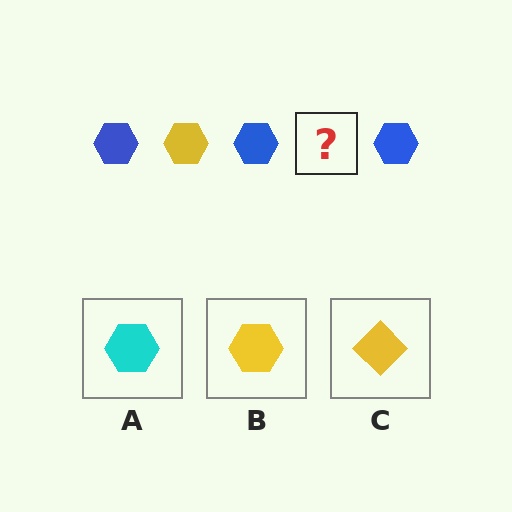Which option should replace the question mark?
Option B.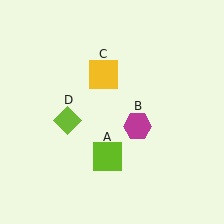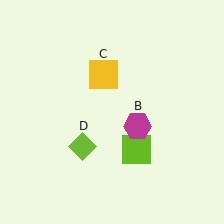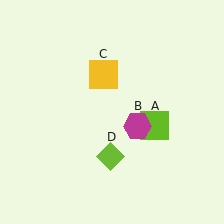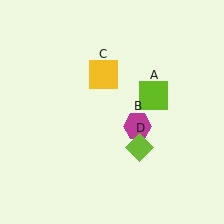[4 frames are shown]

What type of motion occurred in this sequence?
The lime square (object A), lime diamond (object D) rotated counterclockwise around the center of the scene.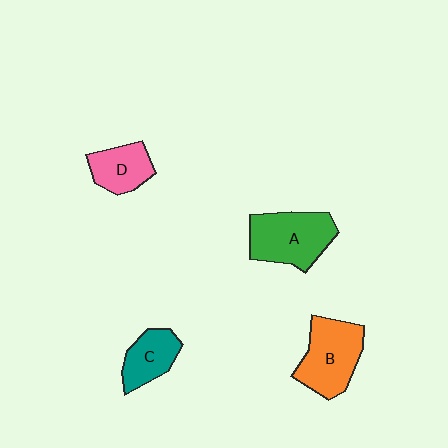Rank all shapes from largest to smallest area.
From largest to smallest: A (green), B (orange), D (pink), C (teal).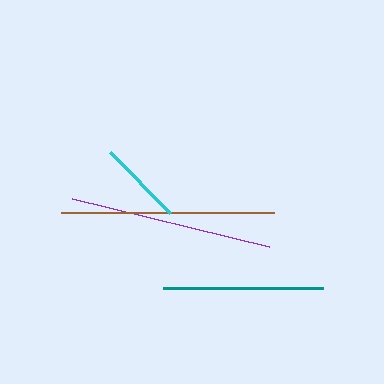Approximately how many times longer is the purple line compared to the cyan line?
The purple line is approximately 2.4 times the length of the cyan line.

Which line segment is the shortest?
The cyan line is the shortest at approximately 85 pixels.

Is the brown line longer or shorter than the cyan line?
The brown line is longer than the cyan line.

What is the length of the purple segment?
The purple segment is approximately 203 pixels long.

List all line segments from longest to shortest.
From longest to shortest: brown, purple, teal, cyan.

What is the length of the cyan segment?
The cyan segment is approximately 85 pixels long.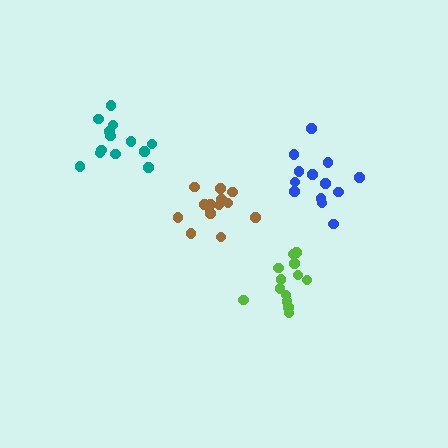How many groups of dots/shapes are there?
There are 4 groups.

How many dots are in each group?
Group 1: 14 dots, Group 2: 13 dots, Group 3: 13 dots, Group 4: 13 dots (53 total).